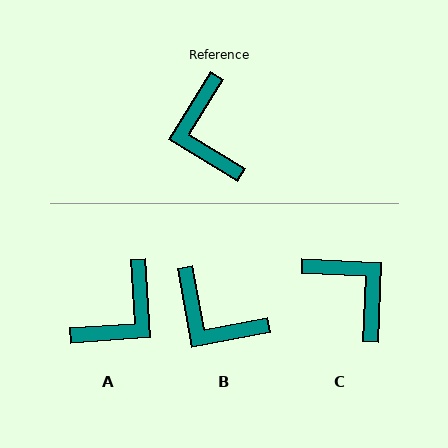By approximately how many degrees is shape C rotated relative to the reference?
Approximately 151 degrees clockwise.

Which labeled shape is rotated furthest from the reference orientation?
C, about 151 degrees away.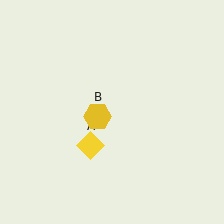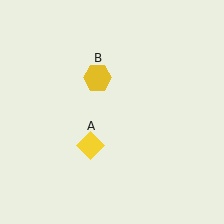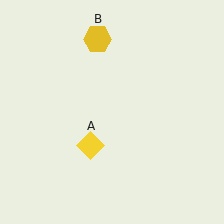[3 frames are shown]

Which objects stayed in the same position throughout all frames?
Yellow diamond (object A) remained stationary.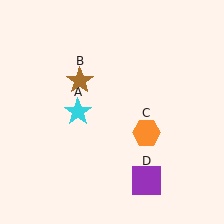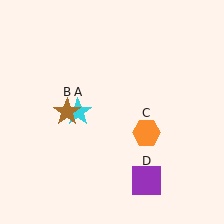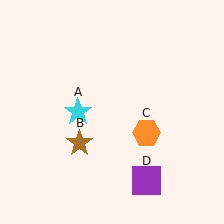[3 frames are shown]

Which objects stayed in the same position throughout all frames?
Cyan star (object A) and orange hexagon (object C) and purple square (object D) remained stationary.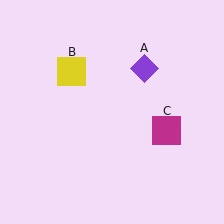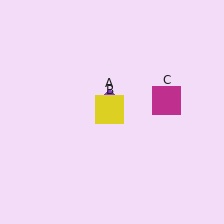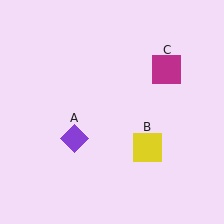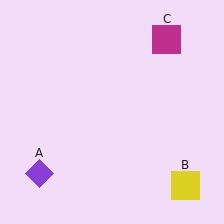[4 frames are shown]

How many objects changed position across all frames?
3 objects changed position: purple diamond (object A), yellow square (object B), magenta square (object C).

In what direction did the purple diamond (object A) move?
The purple diamond (object A) moved down and to the left.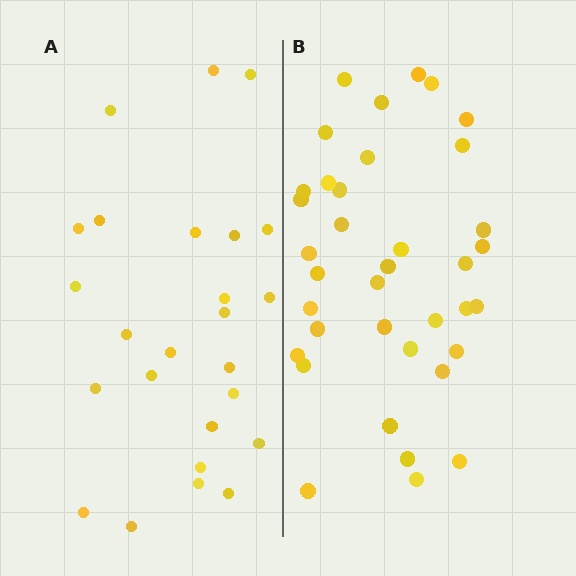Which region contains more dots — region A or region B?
Region B (the right region) has more dots.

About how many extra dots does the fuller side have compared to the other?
Region B has roughly 12 or so more dots than region A.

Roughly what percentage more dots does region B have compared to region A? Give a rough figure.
About 50% more.